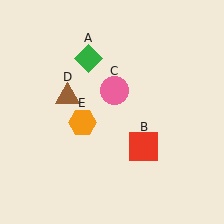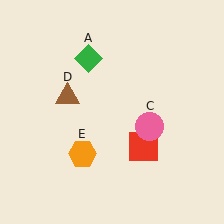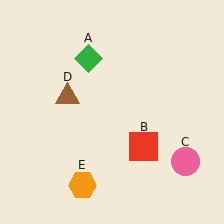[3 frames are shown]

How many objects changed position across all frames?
2 objects changed position: pink circle (object C), orange hexagon (object E).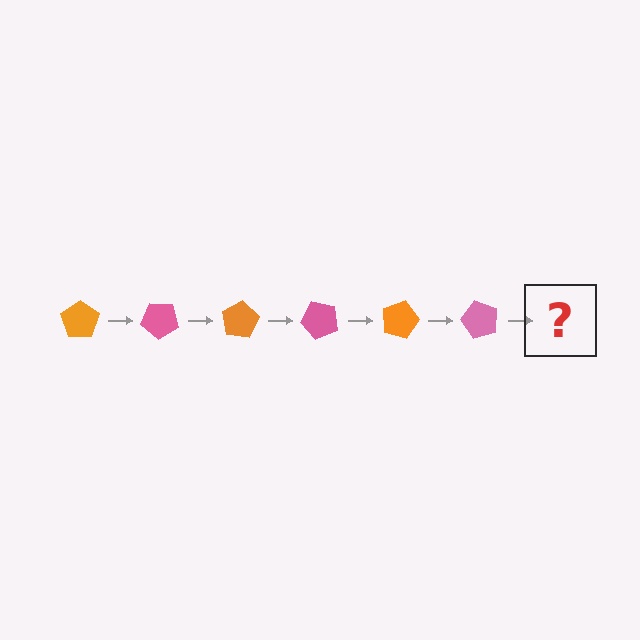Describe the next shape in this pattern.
It should be an orange pentagon, rotated 240 degrees from the start.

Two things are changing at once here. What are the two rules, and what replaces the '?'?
The two rules are that it rotates 40 degrees each step and the color cycles through orange and pink. The '?' should be an orange pentagon, rotated 240 degrees from the start.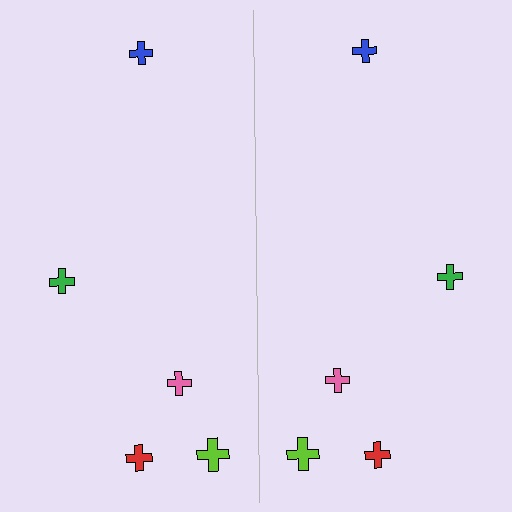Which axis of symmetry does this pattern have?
The pattern has a vertical axis of symmetry running through the center of the image.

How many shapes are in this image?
There are 10 shapes in this image.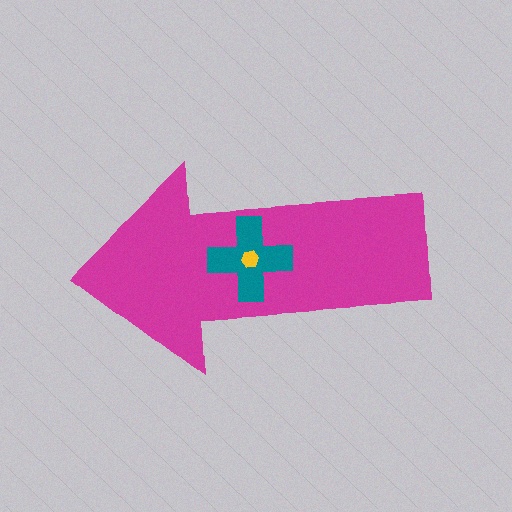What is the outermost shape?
The magenta arrow.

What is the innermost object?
The yellow hexagon.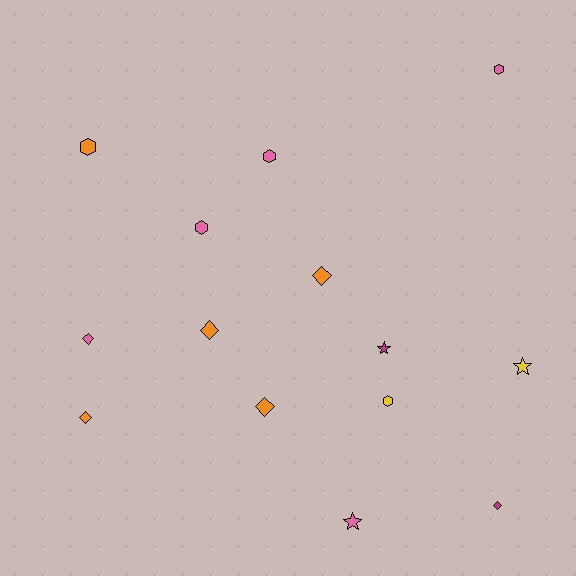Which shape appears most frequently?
Diamond, with 6 objects.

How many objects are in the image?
There are 14 objects.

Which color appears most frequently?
Pink, with 5 objects.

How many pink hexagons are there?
There are 3 pink hexagons.